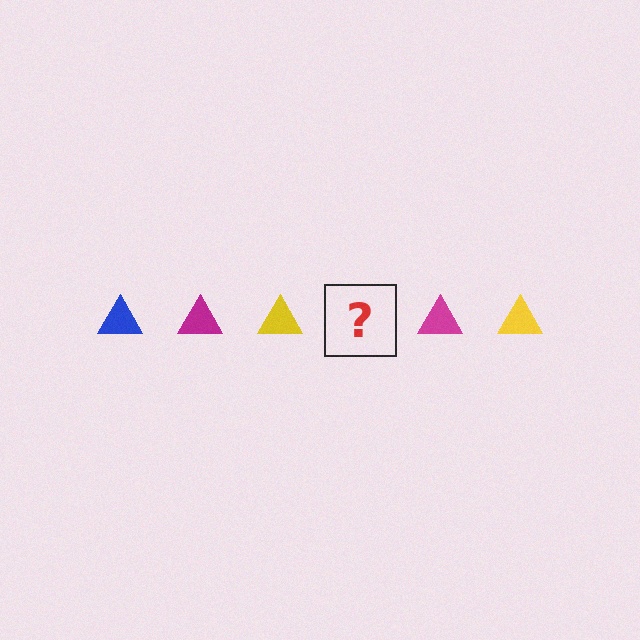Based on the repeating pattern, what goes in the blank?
The blank should be a blue triangle.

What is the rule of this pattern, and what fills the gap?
The rule is that the pattern cycles through blue, magenta, yellow triangles. The gap should be filled with a blue triangle.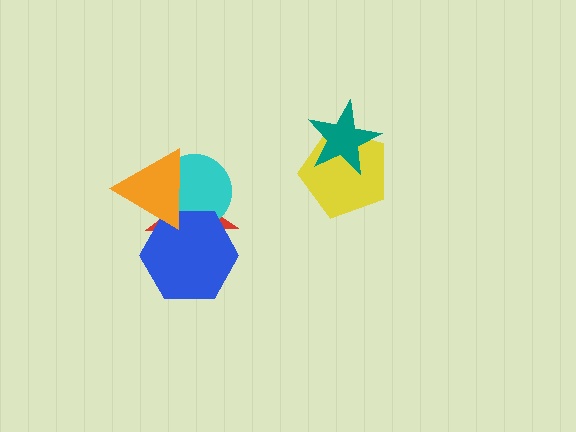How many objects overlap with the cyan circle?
3 objects overlap with the cyan circle.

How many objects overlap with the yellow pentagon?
1 object overlaps with the yellow pentagon.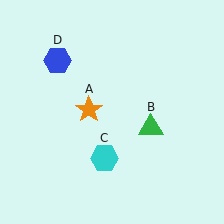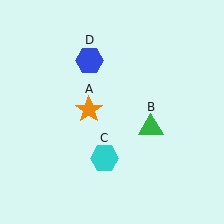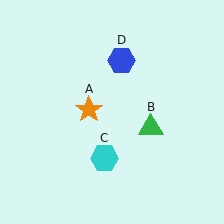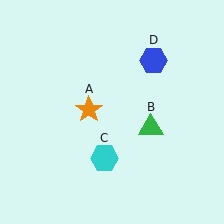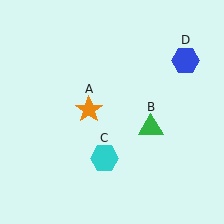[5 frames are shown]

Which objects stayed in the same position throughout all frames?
Orange star (object A) and green triangle (object B) and cyan hexagon (object C) remained stationary.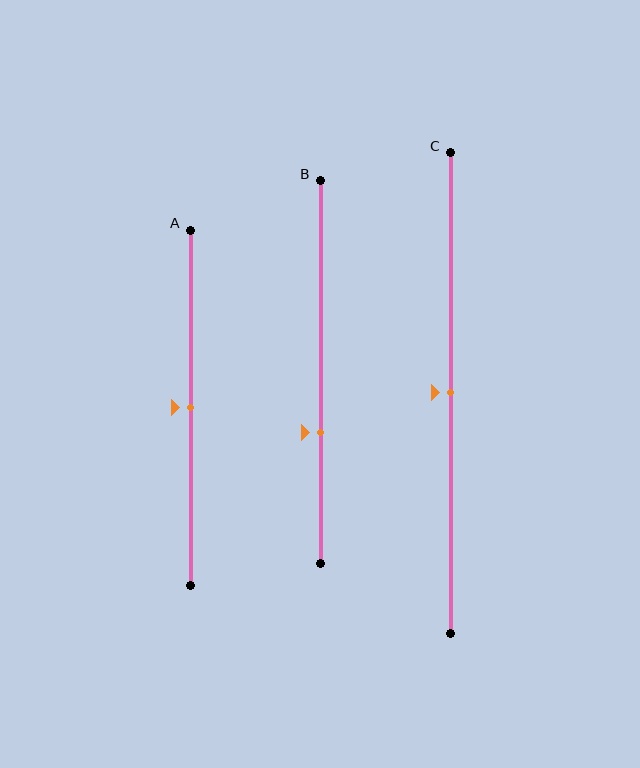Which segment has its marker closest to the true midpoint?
Segment A has its marker closest to the true midpoint.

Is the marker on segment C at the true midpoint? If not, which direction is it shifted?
Yes, the marker on segment C is at the true midpoint.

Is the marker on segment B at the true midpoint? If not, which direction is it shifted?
No, the marker on segment B is shifted downward by about 16% of the segment length.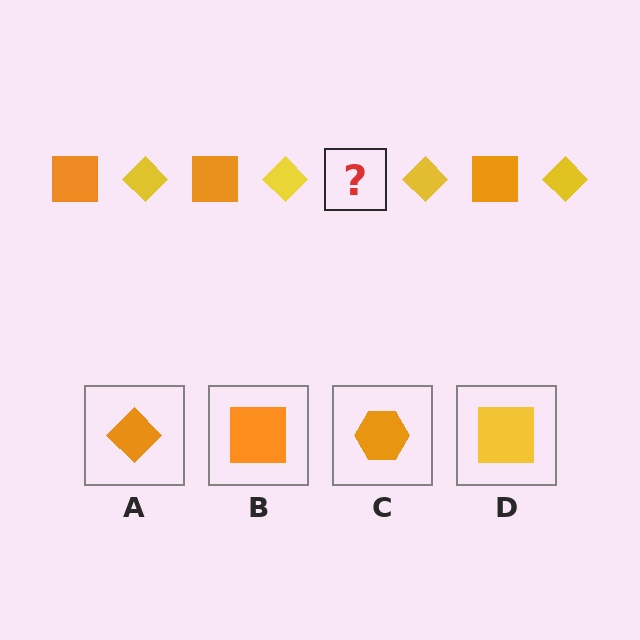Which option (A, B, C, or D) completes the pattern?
B.